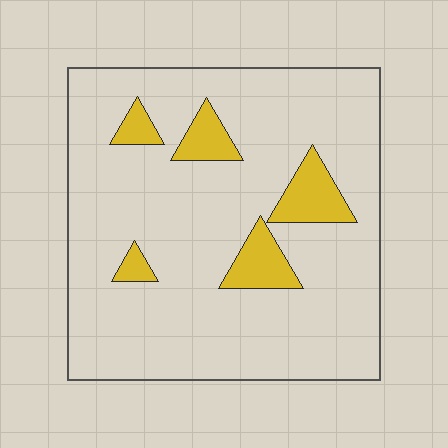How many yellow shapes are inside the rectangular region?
5.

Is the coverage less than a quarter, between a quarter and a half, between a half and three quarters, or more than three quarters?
Less than a quarter.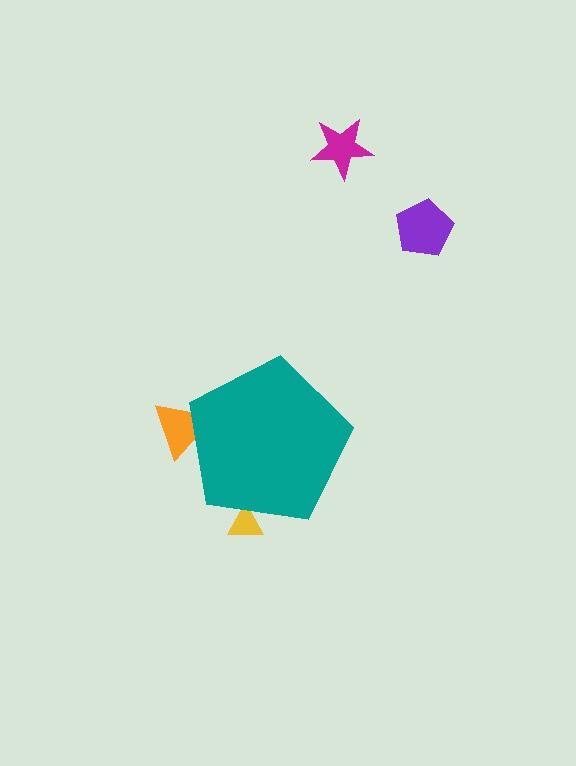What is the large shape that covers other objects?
A teal pentagon.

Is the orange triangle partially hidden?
Yes, the orange triangle is partially hidden behind the teal pentagon.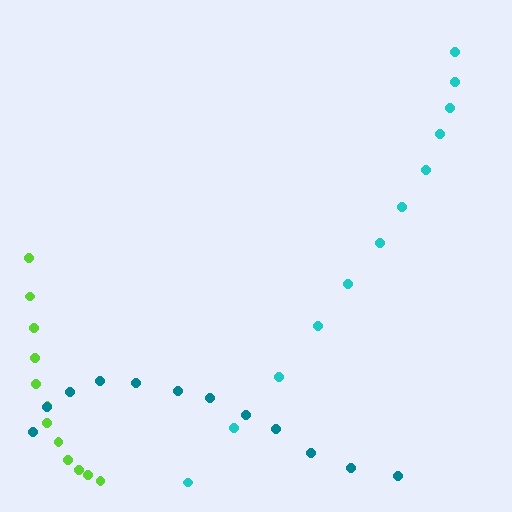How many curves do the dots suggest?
There are 3 distinct paths.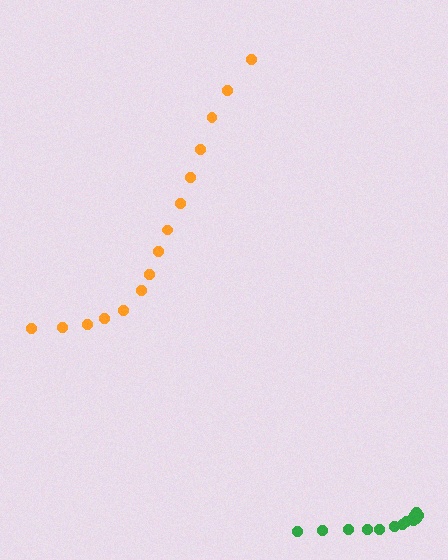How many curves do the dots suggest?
There are 2 distinct paths.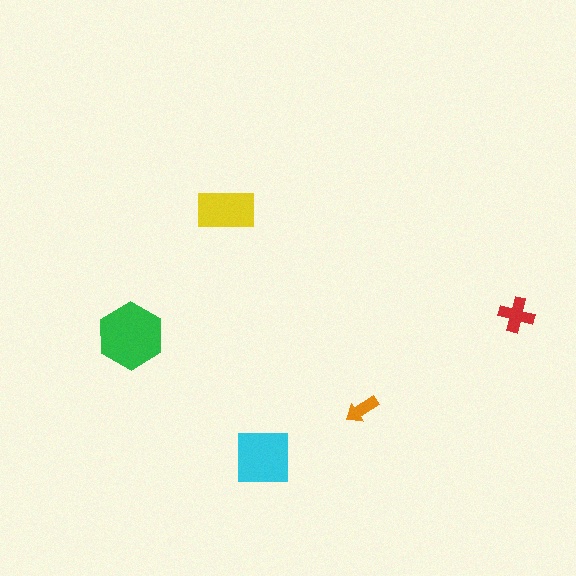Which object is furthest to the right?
The red cross is rightmost.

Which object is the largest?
The green hexagon.